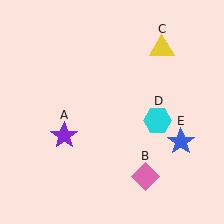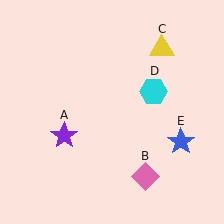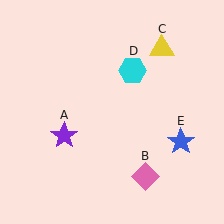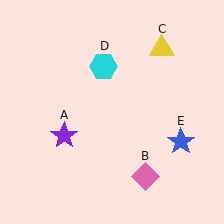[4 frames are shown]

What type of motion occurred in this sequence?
The cyan hexagon (object D) rotated counterclockwise around the center of the scene.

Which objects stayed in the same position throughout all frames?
Purple star (object A) and pink diamond (object B) and yellow triangle (object C) and blue star (object E) remained stationary.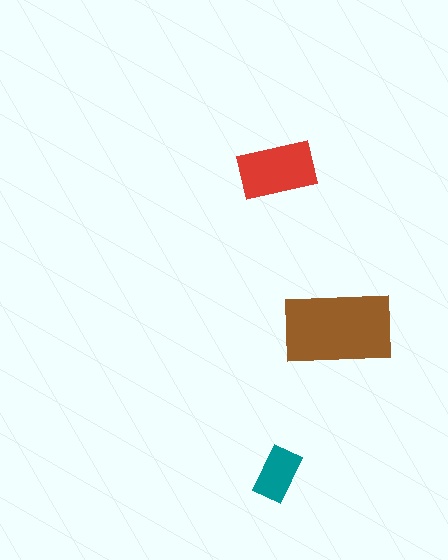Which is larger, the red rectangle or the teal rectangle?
The red one.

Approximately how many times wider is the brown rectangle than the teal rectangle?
About 2 times wider.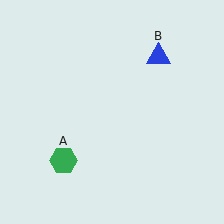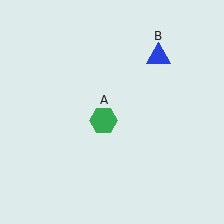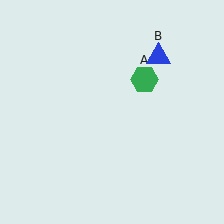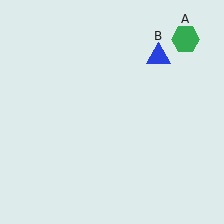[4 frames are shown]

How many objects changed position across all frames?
1 object changed position: green hexagon (object A).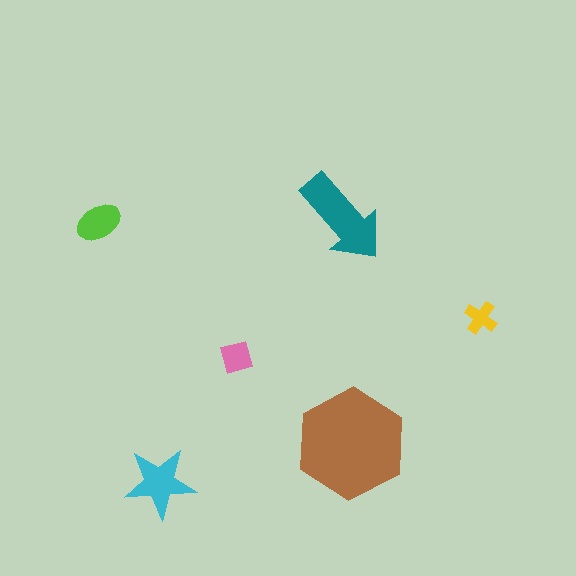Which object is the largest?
The brown hexagon.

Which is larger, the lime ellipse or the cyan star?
The cyan star.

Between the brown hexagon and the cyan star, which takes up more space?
The brown hexagon.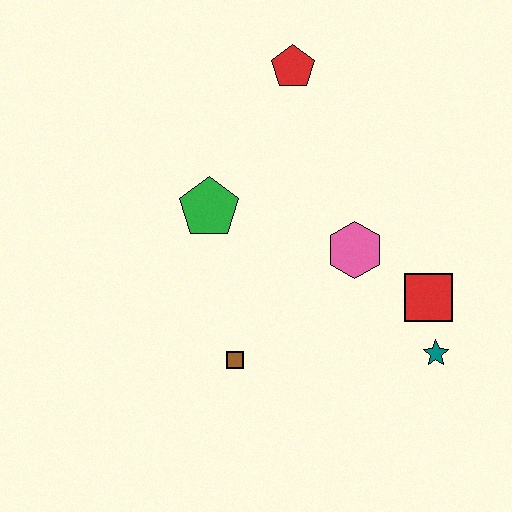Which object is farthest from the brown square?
The red pentagon is farthest from the brown square.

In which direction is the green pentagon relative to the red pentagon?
The green pentagon is below the red pentagon.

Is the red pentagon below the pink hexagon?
No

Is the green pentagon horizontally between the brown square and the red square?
No